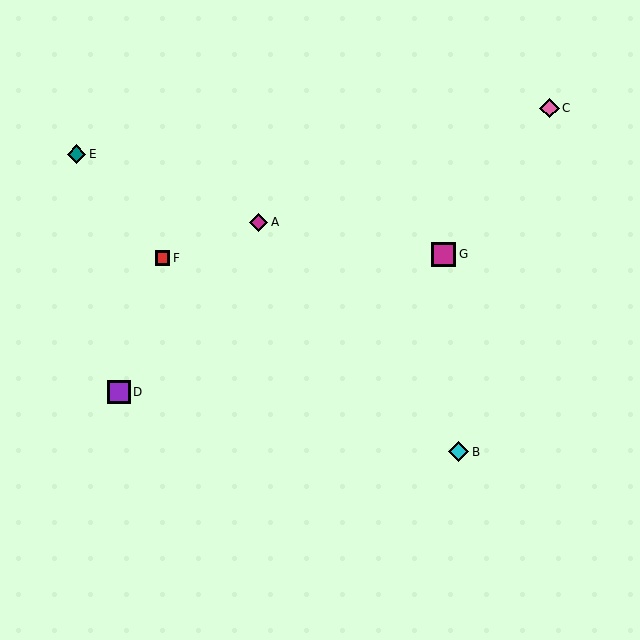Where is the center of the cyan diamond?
The center of the cyan diamond is at (459, 452).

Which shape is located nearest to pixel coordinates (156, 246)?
The red square (labeled F) at (163, 258) is nearest to that location.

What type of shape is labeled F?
Shape F is a red square.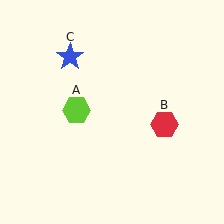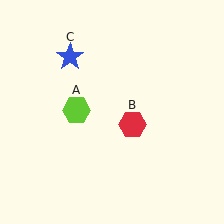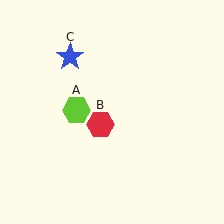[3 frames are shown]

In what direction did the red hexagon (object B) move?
The red hexagon (object B) moved left.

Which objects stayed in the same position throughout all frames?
Lime hexagon (object A) and blue star (object C) remained stationary.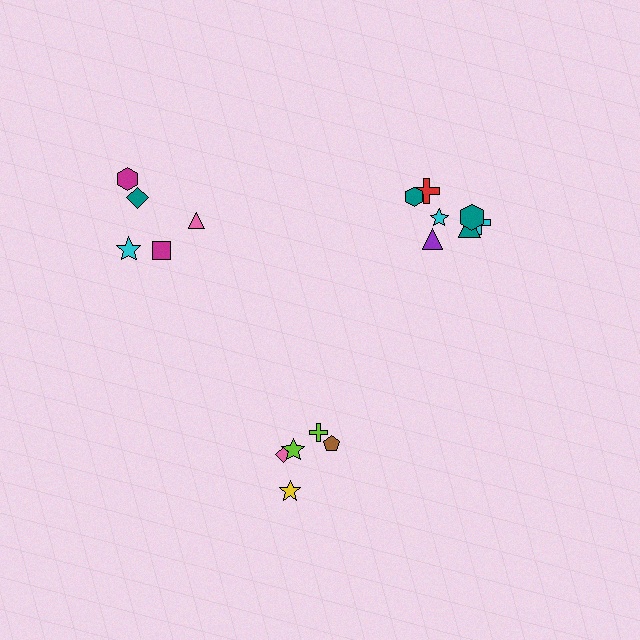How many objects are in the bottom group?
There are 5 objects.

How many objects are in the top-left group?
There are 5 objects.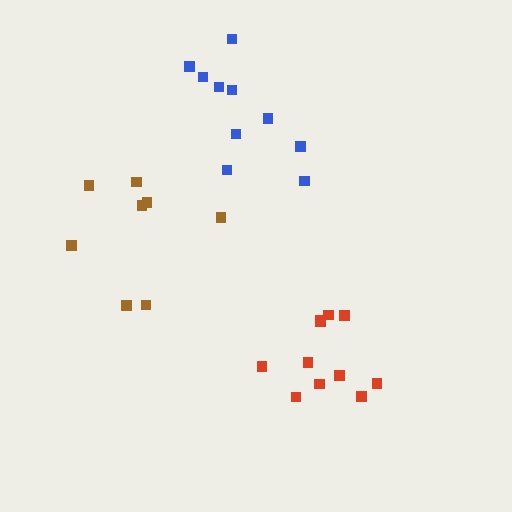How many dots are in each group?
Group 1: 11 dots, Group 2: 10 dots, Group 3: 8 dots (29 total).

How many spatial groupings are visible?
There are 3 spatial groupings.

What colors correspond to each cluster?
The clusters are colored: red, blue, brown.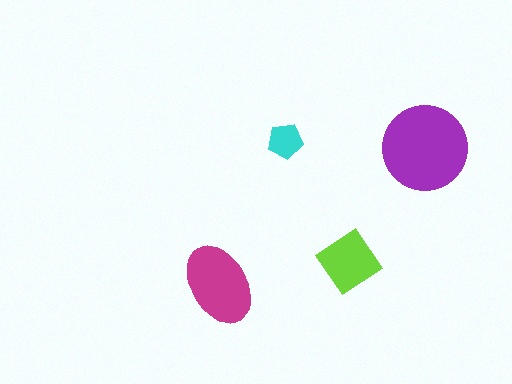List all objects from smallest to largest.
The cyan pentagon, the lime diamond, the magenta ellipse, the purple circle.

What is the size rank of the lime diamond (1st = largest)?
3rd.